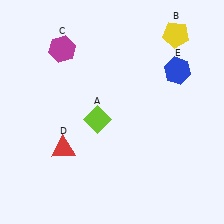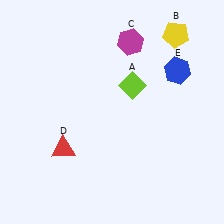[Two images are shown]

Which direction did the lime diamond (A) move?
The lime diamond (A) moved right.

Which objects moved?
The objects that moved are: the lime diamond (A), the magenta hexagon (C).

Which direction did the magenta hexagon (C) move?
The magenta hexagon (C) moved right.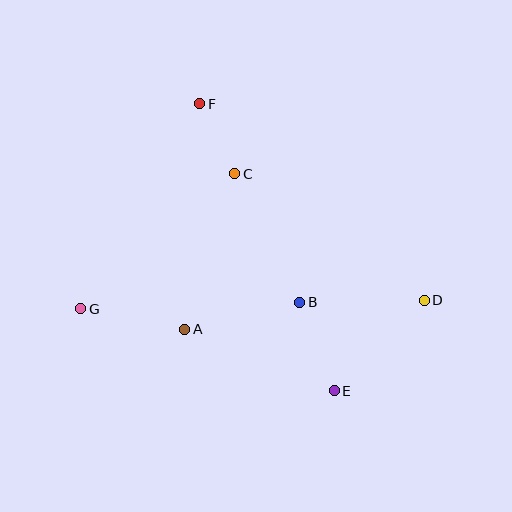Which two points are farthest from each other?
Points D and G are farthest from each other.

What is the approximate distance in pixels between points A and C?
The distance between A and C is approximately 163 pixels.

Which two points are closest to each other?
Points C and F are closest to each other.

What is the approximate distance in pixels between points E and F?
The distance between E and F is approximately 317 pixels.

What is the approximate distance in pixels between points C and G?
The distance between C and G is approximately 205 pixels.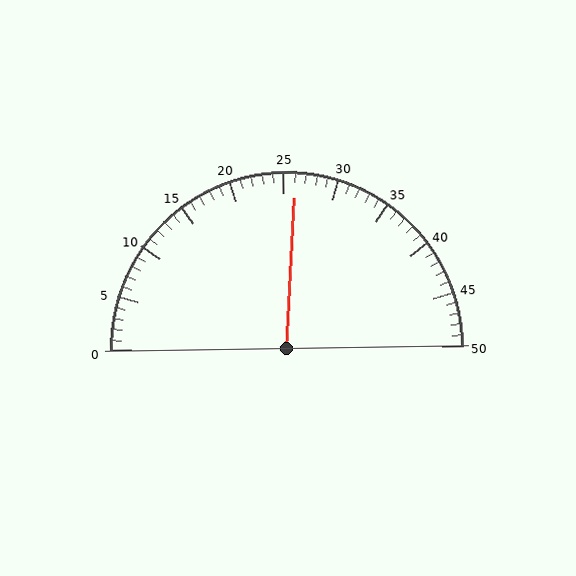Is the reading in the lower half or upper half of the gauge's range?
The reading is in the upper half of the range (0 to 50).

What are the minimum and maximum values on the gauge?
The gauge ranges from 0 to 50.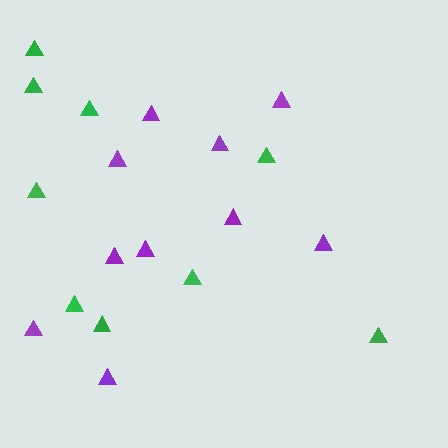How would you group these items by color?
There are 2 groups: one group of purple triangles (10) and one group of green triangles (9).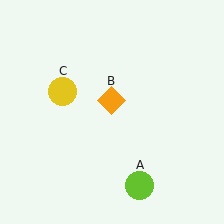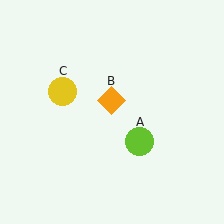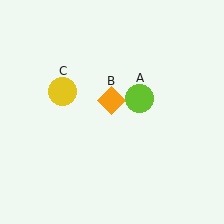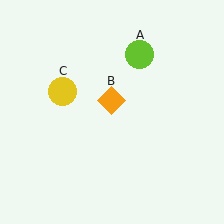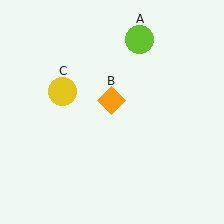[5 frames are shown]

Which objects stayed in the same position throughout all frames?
Orange diamond (object B) and yellow circle (object C) remained stationary.